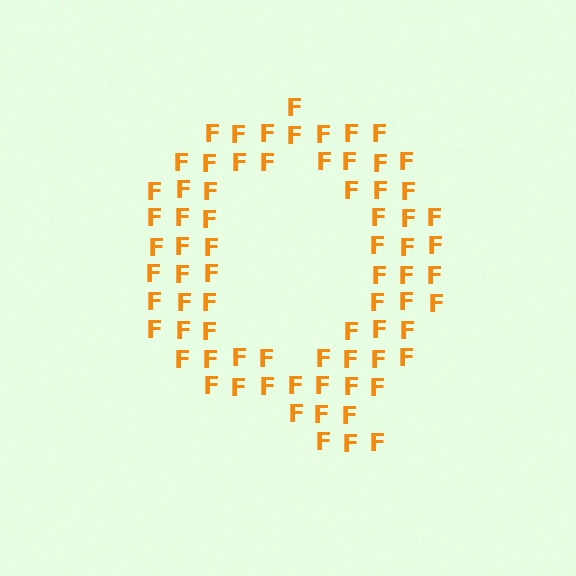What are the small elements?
The small elements are letter F's.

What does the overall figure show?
The overall figure shows the letter Q.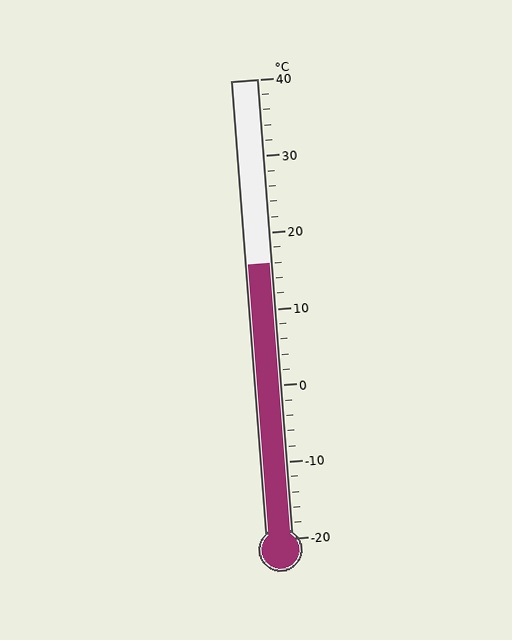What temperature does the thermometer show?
The thermometer shows approximately 16°C.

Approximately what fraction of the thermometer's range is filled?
The thermometer is filled to approximately 60% of its range.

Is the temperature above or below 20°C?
The temperature is below 20°C.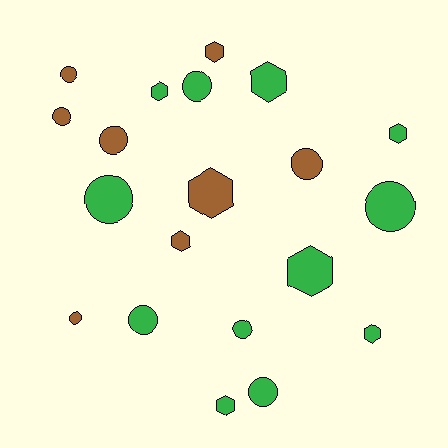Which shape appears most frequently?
Circle, with 11 objects.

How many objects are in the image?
There are 20 objects.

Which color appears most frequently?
Green, with 12 objects.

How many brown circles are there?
There are 5 brown circles.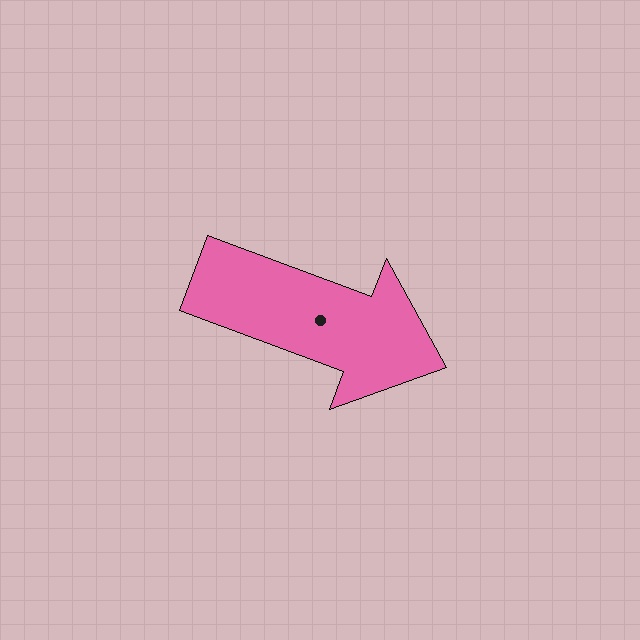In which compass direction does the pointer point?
East.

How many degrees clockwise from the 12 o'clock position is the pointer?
Approximately 110 degrees.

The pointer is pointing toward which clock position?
Roughly 4 o'clock.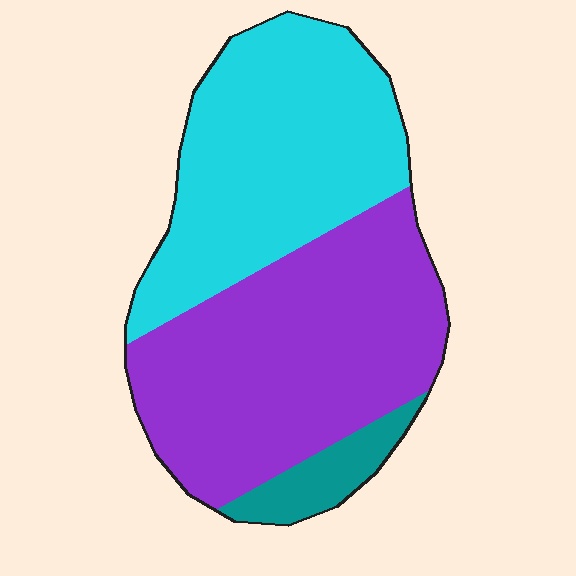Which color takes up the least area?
Teal, at roughly 10%.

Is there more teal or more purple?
Purple.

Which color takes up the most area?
Purple, at roughly 50%.